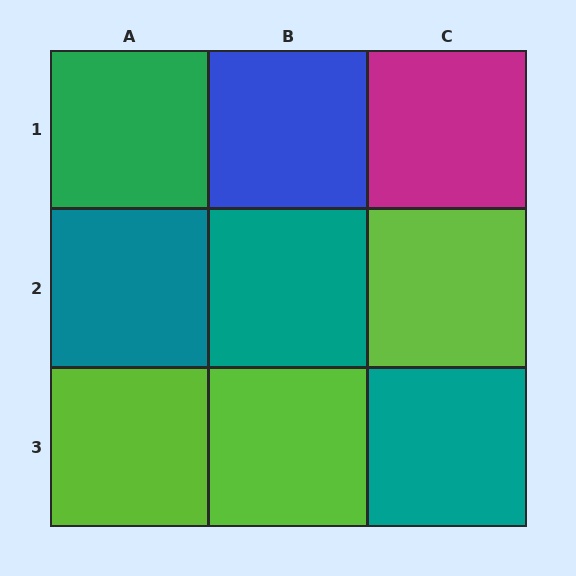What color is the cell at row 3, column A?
Lime.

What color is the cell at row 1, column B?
Blue.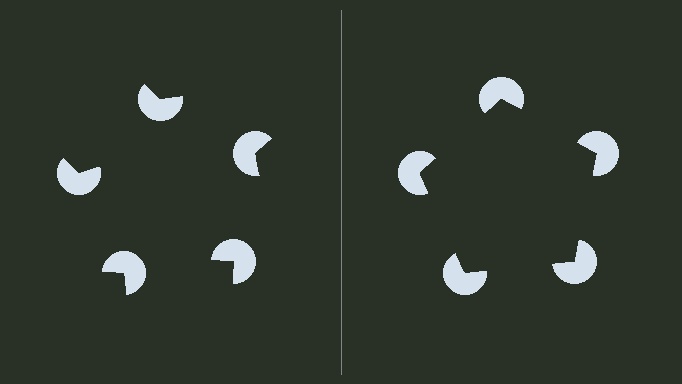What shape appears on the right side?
An illusory pentagon.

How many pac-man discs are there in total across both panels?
10 — 5 on each side.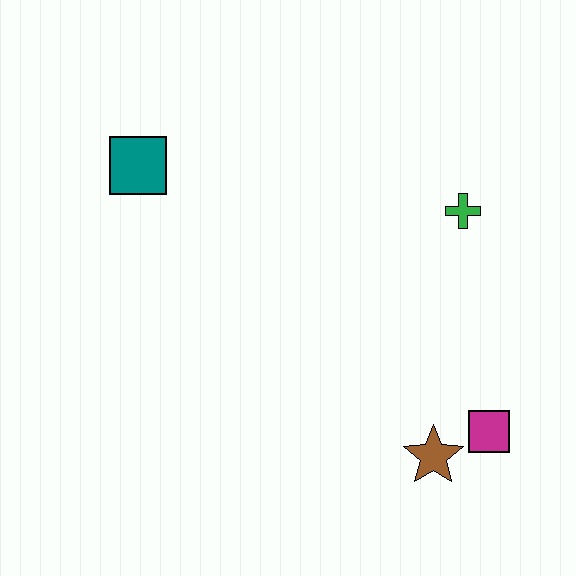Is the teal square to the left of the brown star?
Yes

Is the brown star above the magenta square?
No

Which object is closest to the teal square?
The green cross is closest to the teal square.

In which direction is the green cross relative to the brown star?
The green cross is above the brown star.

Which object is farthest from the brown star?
The teal square is farthest from the brown star.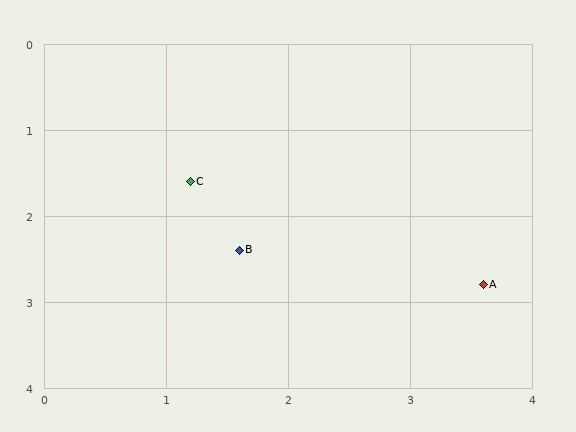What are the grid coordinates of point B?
Point B is at approximately (1.6, 2.4).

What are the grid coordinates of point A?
Point A is at approximately (3.6, 2.8).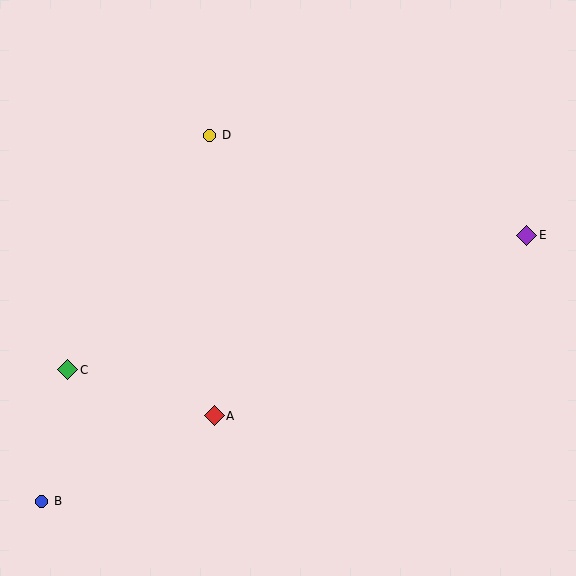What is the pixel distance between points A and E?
The distance between A and E is 360 pixels.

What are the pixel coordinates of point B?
Point B is at (42, 501).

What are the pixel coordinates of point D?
Point D is at (210, 135).